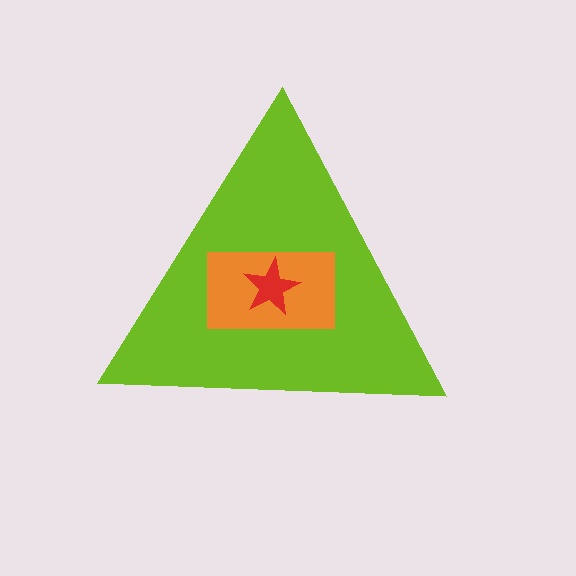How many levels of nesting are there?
3.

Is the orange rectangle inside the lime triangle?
Yes.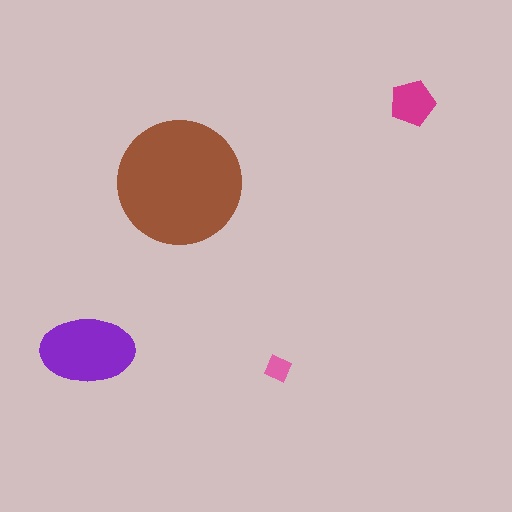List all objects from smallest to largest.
The pink diamond, the magenta pentagon, the purple ellipse, the brown circle.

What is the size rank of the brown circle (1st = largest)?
1st.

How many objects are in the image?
There are 4 objects in the image.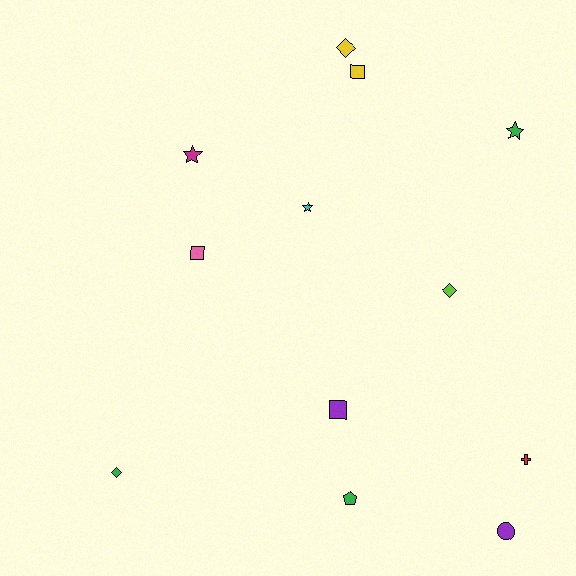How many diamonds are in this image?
There are 3 diamonds.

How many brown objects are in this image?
There are no brown objects.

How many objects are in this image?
There are 12 objects.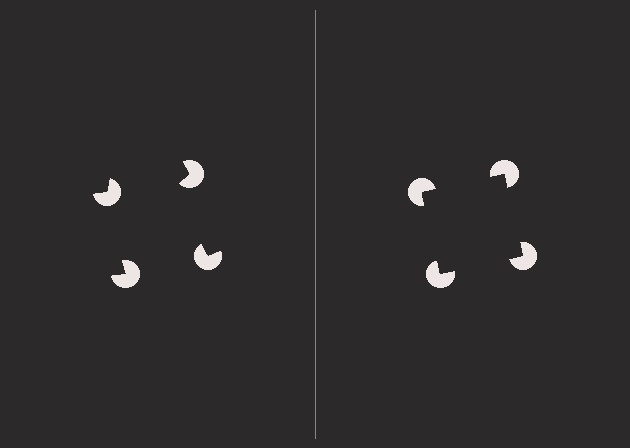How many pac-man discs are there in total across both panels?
8 — 4 on each side.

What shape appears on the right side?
An illusory square.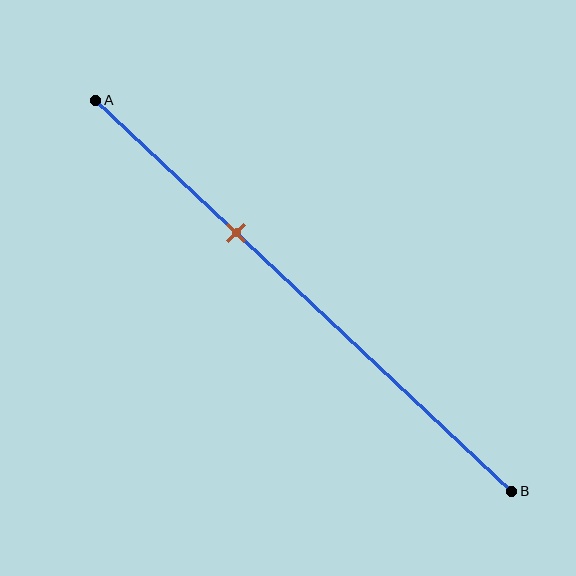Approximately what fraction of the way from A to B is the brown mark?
The brown mark is approximately 35% of the way from A to B.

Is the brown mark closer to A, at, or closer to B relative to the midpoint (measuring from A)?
The brown mark is closer to point A than the midpoint of segment AB.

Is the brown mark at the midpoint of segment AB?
No, the mark is at about 35% from A, not at the 50% midpoint.